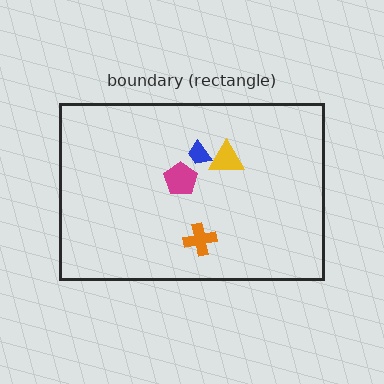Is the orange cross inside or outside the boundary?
Inside.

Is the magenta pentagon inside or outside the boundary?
Inside.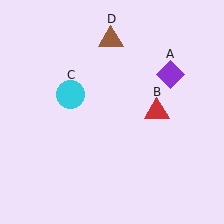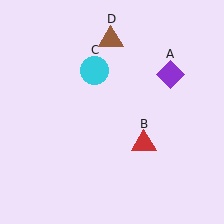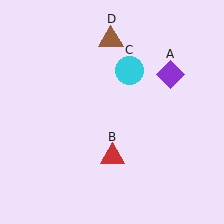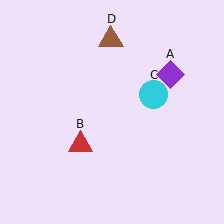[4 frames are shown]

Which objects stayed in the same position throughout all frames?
Purple diamond (object A) and brown triangle (object D) remained stationary.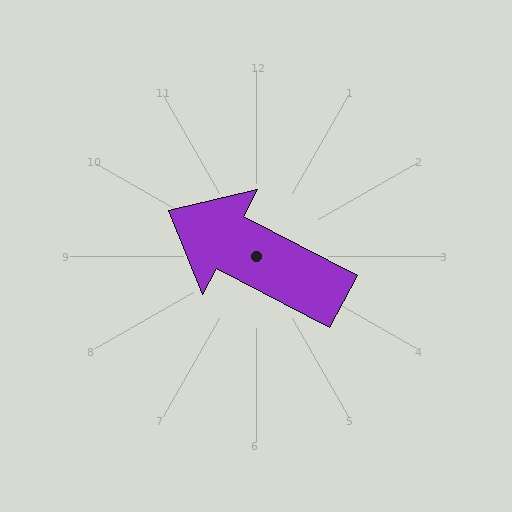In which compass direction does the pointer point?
Northwest.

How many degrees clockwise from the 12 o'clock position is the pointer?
Approximately 298 degrees.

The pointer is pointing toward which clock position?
Roughly 10 o'clock.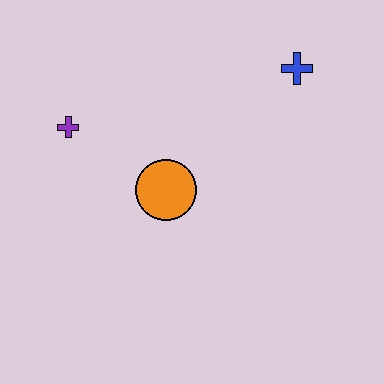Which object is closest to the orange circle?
The purple cross is closest to the orange circle.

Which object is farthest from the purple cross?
The blue cross is farthest from the purple cross.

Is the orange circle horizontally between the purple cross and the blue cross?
Yes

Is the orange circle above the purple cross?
No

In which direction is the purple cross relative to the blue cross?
The purple cross is to the left of the blue cross.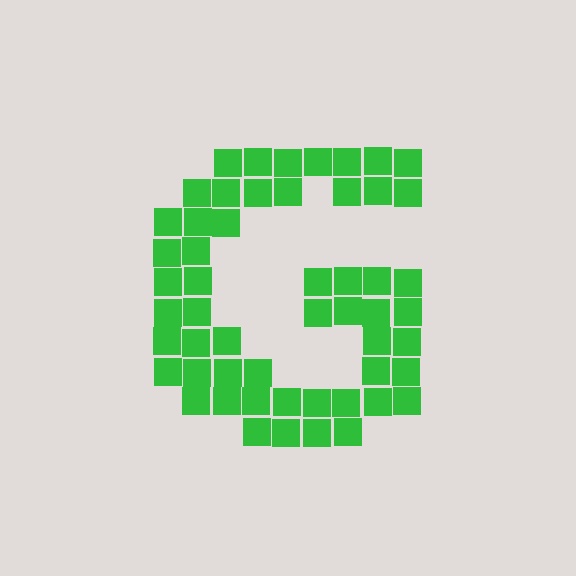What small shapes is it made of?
It is made of small squares.